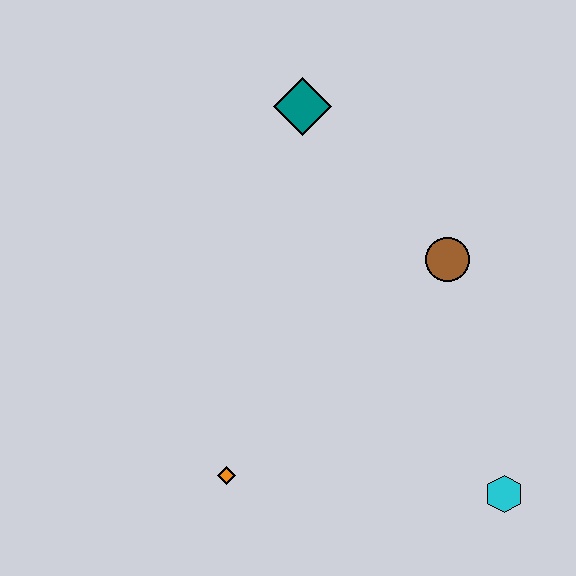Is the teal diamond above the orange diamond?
Yes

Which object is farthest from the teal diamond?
The cyan hexagon is farthest from the teal diamond.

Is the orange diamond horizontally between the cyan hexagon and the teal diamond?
No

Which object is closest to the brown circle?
The teal diamond is closest to the brown circle.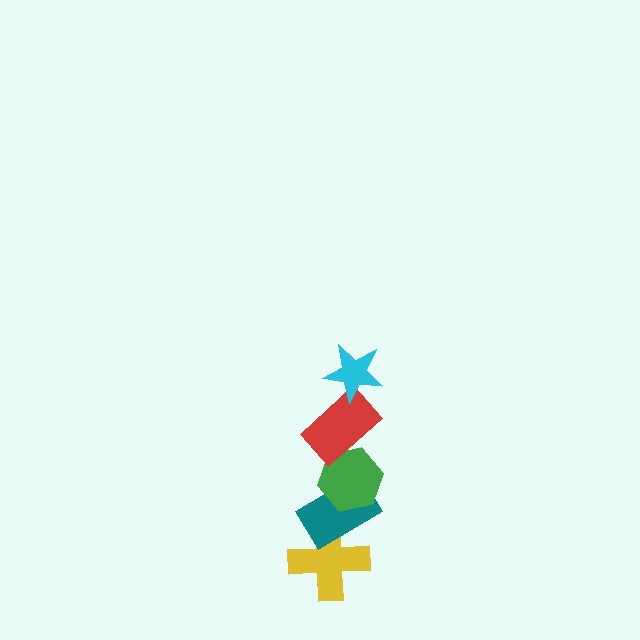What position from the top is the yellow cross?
The yellow cross is 5th from the top.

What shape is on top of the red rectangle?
The cyan star is on top of the red rectangle.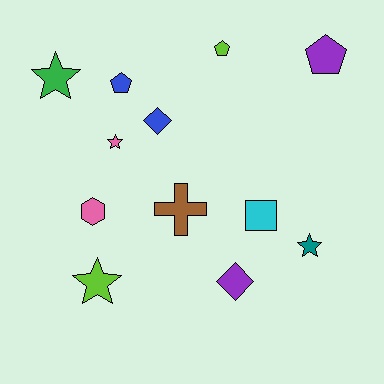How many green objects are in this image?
There is 1 green object.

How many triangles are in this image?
There are no triangles.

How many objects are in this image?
There are 12 objects.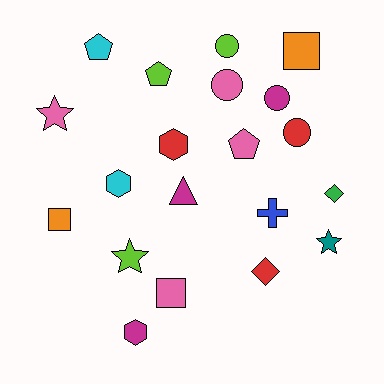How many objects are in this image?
There are 20 objects.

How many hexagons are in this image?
There are 3 hexagons.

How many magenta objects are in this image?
There are 3 magenta objects.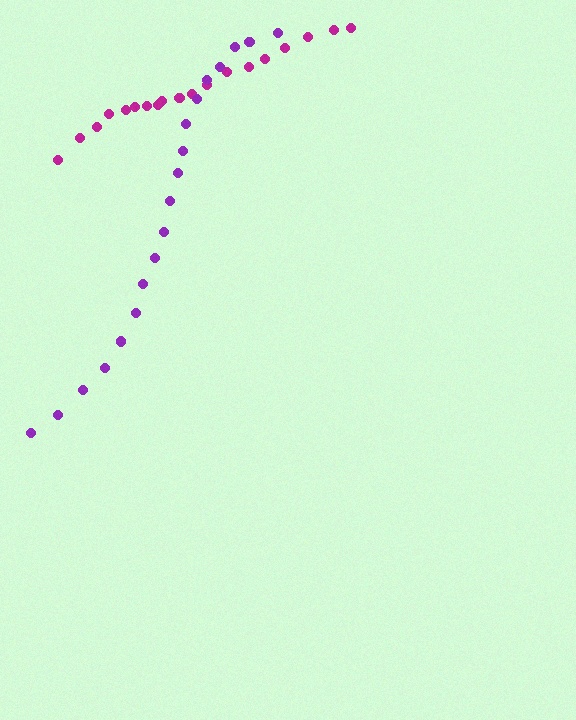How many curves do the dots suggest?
There are 2 distinct paths.